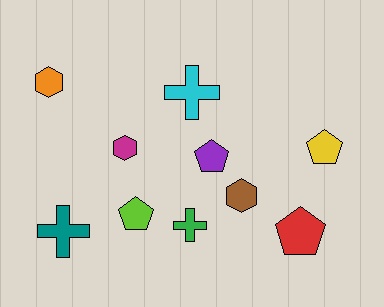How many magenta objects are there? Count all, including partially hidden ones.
There is 1 magenta object.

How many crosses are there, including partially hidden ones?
There are 3 crosses.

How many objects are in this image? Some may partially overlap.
There are 10 objects.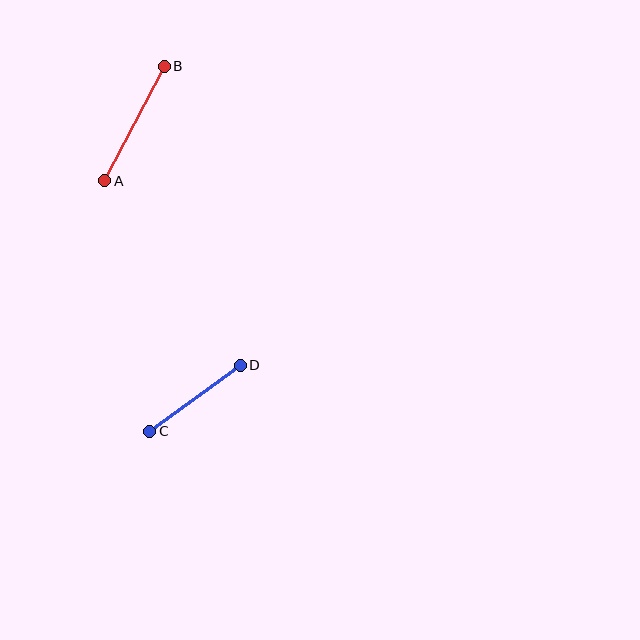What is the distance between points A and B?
The distance is approximately 129 pixels.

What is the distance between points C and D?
The distance is approximately 112 pixels.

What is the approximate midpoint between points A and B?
The midpoint is at approximately (134, 124) pixels.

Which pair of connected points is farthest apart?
Points A and B are farthest apart.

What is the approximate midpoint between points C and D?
The midpoint is at approximately (195, 398) pixels.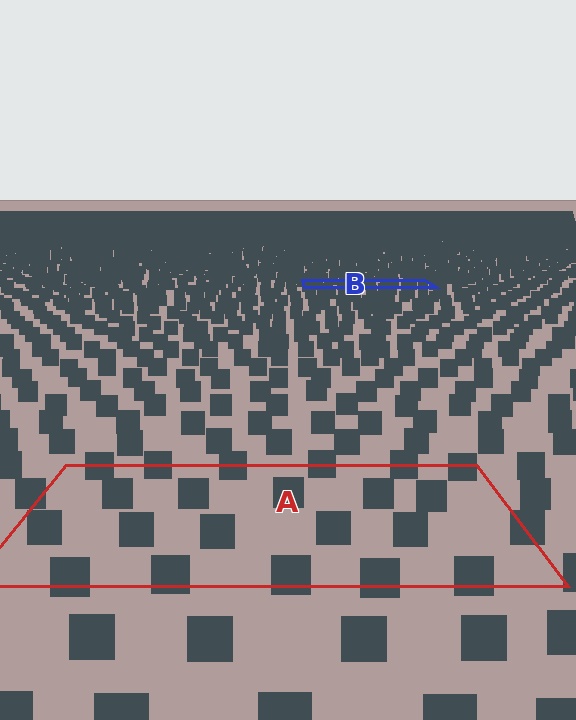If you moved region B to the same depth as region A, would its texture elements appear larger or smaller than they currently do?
They would appear larger. At a closer depth, the same texture elements are projected at a bigger on-screen size.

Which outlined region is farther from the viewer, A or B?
Region B is farther from the viewer — the texture elements inside it appear smaller and more densely packed.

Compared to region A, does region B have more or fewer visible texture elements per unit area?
Region B has more texture elements per unit area — they are packed more densely because it is farther away.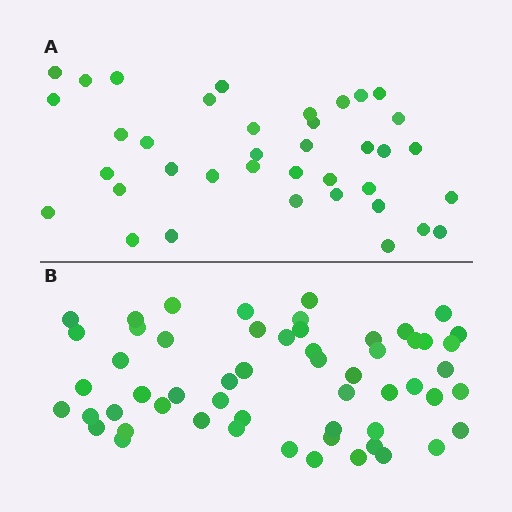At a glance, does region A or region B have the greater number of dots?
Region B (the bottom region) has more dots.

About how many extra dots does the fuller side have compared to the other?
Region B has approximately 20 more dots than region A.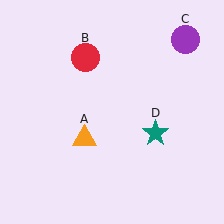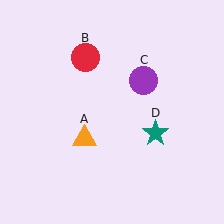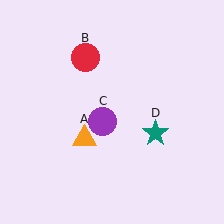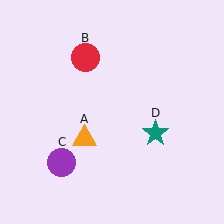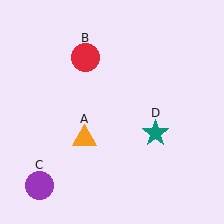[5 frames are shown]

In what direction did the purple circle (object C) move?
The purple circle (object C) moved down and to the left.